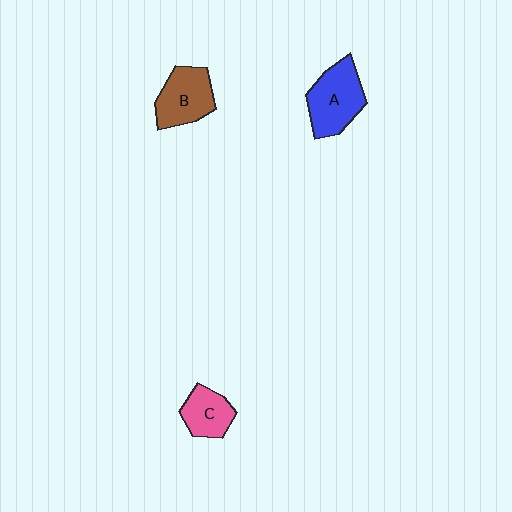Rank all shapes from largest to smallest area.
From largest to smallest: A (blue), B (brown), C (pink).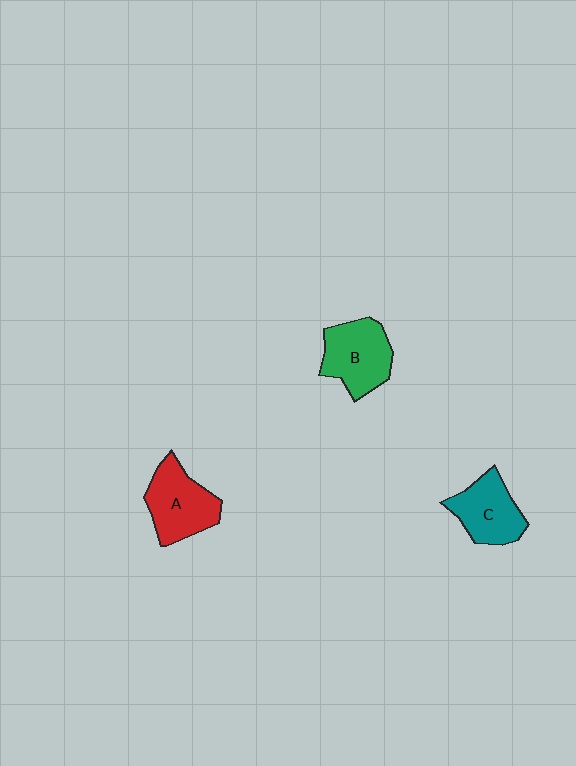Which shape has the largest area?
Shape A (red).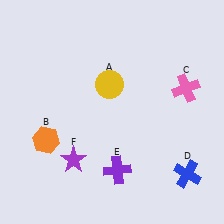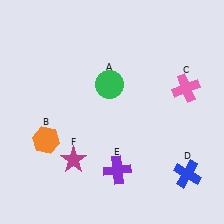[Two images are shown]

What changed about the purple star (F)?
In Image 1, F is purple. In Image 2, it changed to magenta.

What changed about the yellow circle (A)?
In Image 1, A is yellow. In Image 2, it changed to green.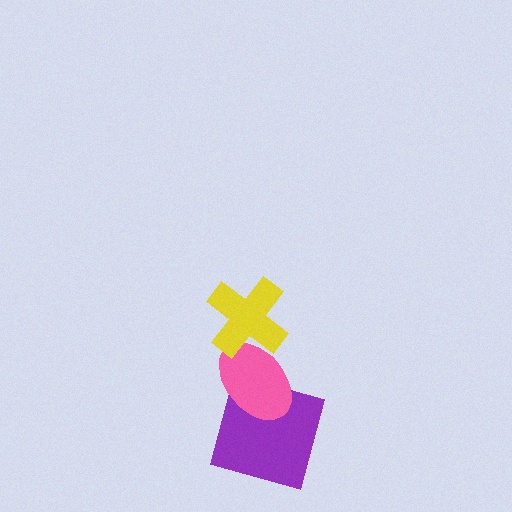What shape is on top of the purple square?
The pink ellipse is on top of the purple square.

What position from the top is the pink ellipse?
The pink ellipse is 2nd from the top.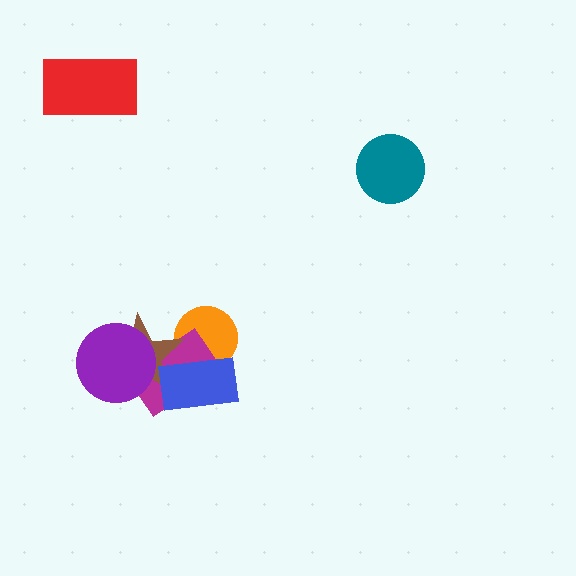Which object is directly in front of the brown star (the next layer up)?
The purple circle is directly in front of the brown star.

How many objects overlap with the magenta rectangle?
4 objects overlap with the magenta rectangle.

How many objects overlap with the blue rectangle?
3 objects overlap with the blue rectangle.